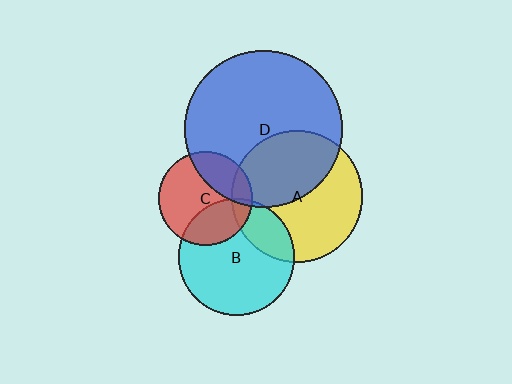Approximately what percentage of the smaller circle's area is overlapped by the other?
Approximately 15%.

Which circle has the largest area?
Circle D (blue).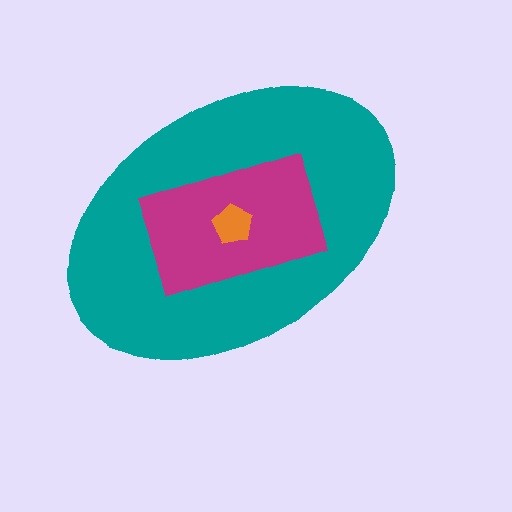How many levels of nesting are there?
3.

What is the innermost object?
The orange pentagon.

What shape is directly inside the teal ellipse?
The magenta rectangle.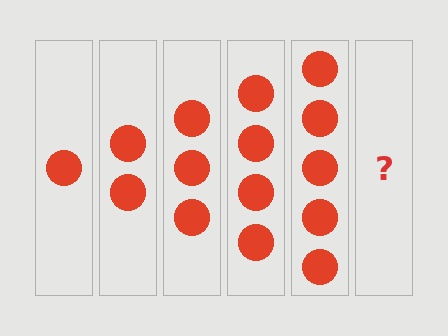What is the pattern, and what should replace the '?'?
The pattern is that each step adds one more circle. The '?' should be 6 circles.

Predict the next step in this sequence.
The next step is 6 circles.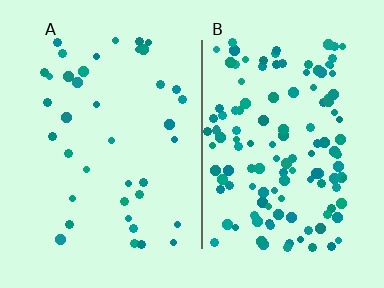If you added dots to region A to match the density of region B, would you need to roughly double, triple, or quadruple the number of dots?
Approximately triple.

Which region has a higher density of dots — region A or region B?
B (the right).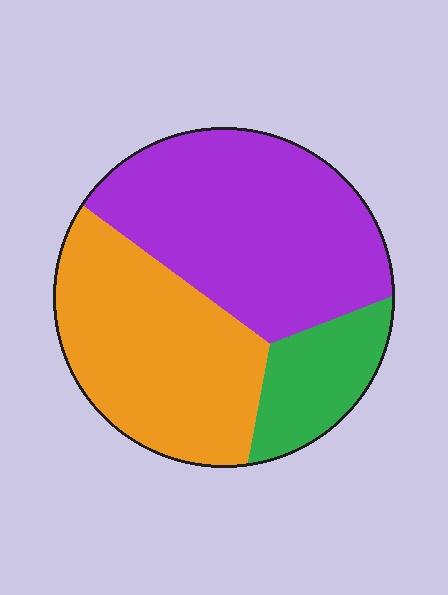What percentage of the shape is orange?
Orange covers 39% of the shape.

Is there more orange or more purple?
Purple.